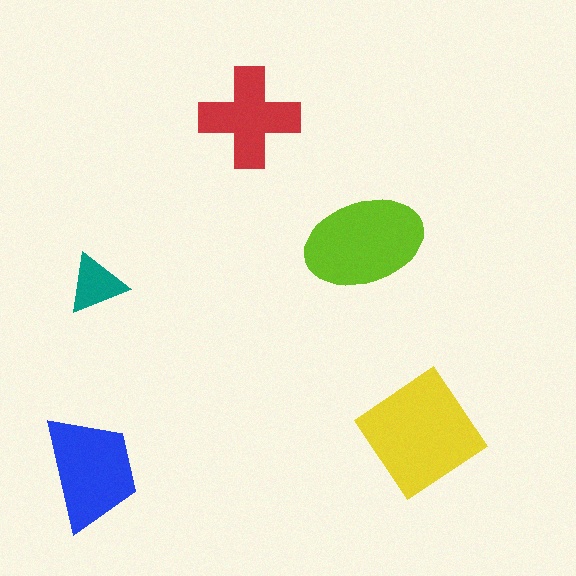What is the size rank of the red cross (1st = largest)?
4th.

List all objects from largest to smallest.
The yellow diamond, the lime ellipse, the blue trapezoid, the red cross, the teal triangle.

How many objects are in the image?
There are 5 objects in the image.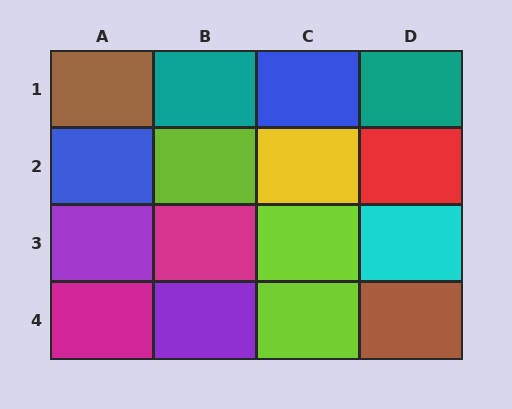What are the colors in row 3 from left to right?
Purple, magenta, lime, cyan.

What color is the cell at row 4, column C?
Lime.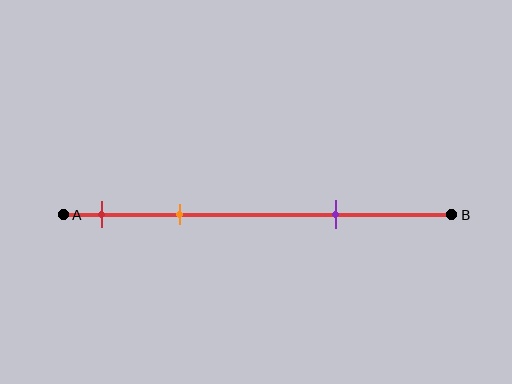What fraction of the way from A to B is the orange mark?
The orange mark is approximately 30% (0.3) of the way from A to B.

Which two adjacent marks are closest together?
The red and orange marks are the closest adjacent pair.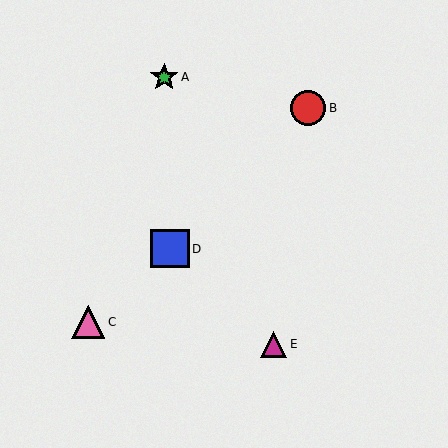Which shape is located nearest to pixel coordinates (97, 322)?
The pink triangle (labeled C) at (88, 322) is nearest to that location.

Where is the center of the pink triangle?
The center of the pink triangle is at (88, 322).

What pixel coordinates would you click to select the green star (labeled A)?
Click at (164, 77) to select the green star A.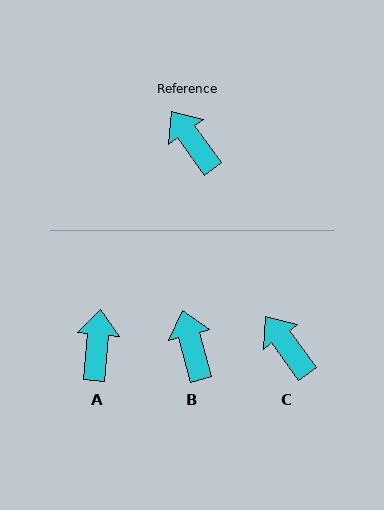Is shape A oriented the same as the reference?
No, it is off by about 41 degrees.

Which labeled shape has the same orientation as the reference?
C.